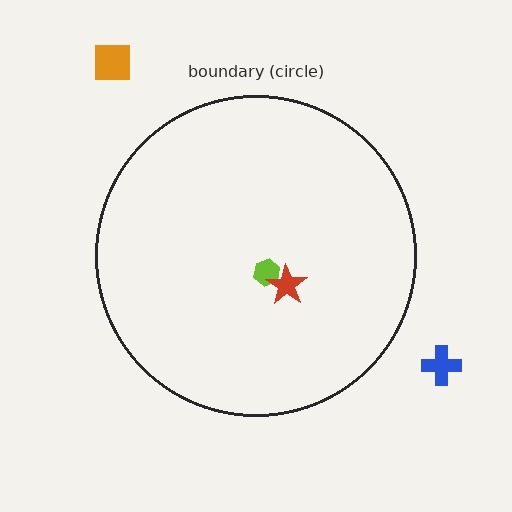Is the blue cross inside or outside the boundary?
Outside.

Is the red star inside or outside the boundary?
Inside.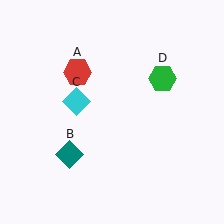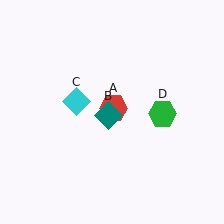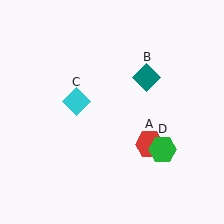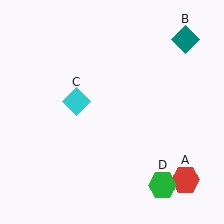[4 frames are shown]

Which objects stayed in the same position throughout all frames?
Cyan diamond (object C) remained stationary.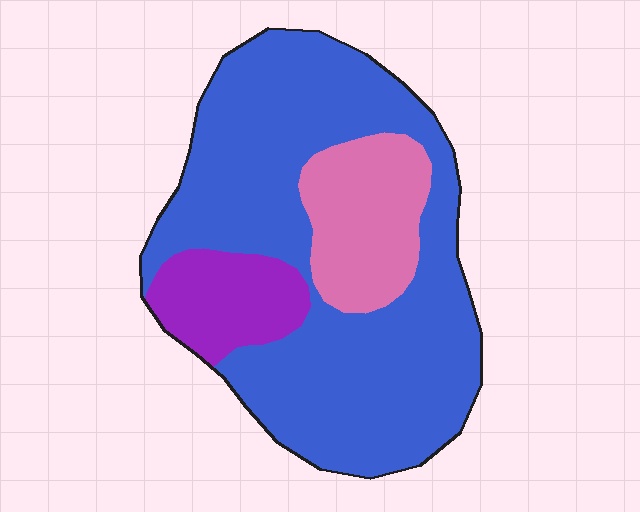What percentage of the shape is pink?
Pink covers about 15% of the shape.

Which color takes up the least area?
Purple, at roughly 10%.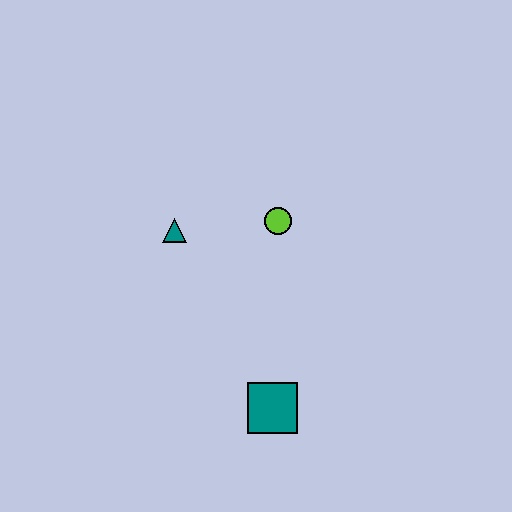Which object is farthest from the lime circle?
The teal square is farthest from the lime circle.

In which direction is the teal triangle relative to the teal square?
The teal triangle is above the teal square.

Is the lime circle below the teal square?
No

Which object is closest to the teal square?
The lime circle is closest to the teal square.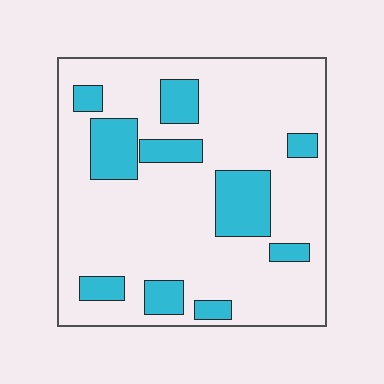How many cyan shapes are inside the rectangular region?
10.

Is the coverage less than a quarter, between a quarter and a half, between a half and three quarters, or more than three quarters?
Less than a quarter.